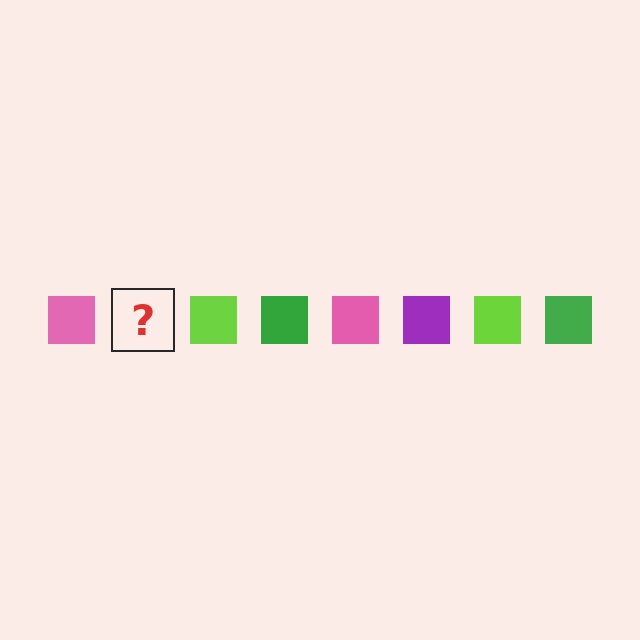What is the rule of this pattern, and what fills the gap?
The rule is that the pattern cycles through pink, purple, lime, green squares. The gap should be filled with a purple square.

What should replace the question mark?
The question mark should be replaced with a purple square.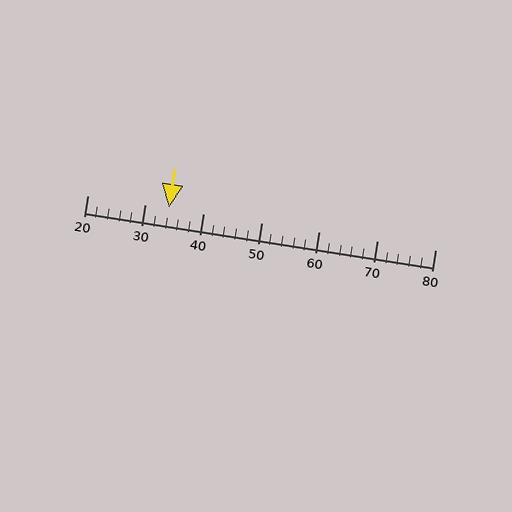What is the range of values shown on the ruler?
The ruler shows values from 20 to 80.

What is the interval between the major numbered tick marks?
The major tick marks are spaced 10 units apart.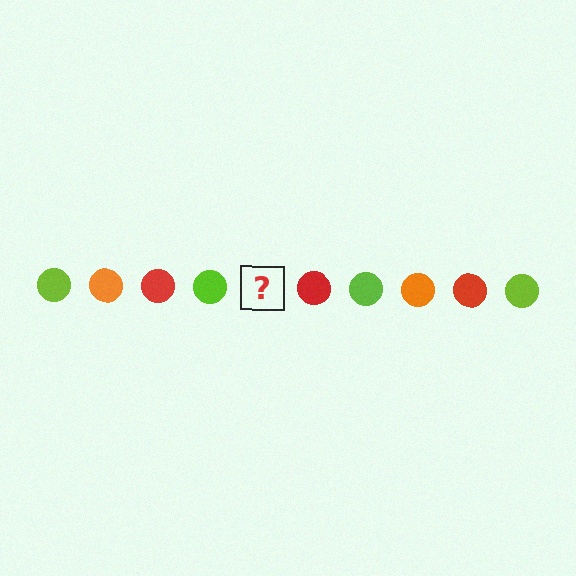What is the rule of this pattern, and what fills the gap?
The rule is that the pattern cycles through lime, orange, red circles. The gap should be filled with an orange circle.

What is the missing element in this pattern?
The missing element is an orange circle.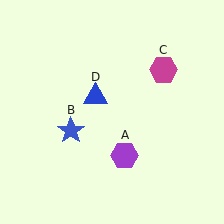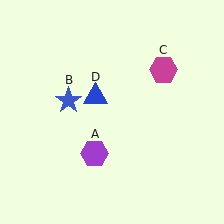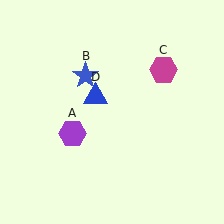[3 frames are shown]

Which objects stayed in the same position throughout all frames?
Magenta hexagon (object C) and blue triangle (object D) remained stationary.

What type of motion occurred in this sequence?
The purple hexagon (object A), blue star (object B) rotated clockwise around the center of the scene.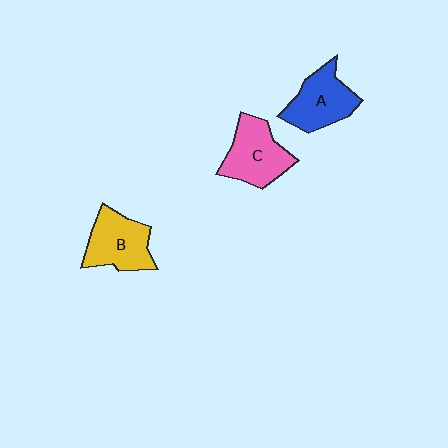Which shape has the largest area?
Shape C (pink).